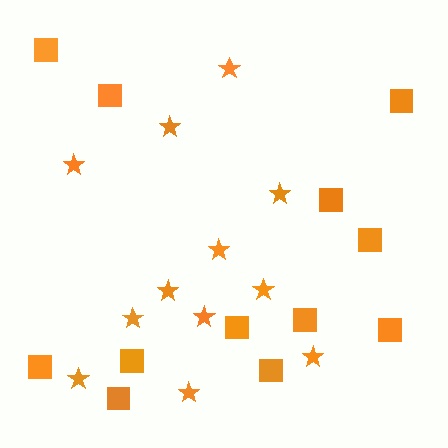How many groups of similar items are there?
There are 2 groups: one group of stars (12) and one group of squares (12).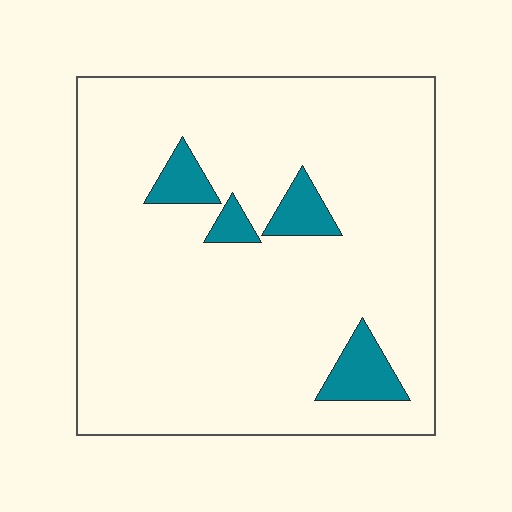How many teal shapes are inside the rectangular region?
4.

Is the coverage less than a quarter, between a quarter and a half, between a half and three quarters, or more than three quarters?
Less than a quarter.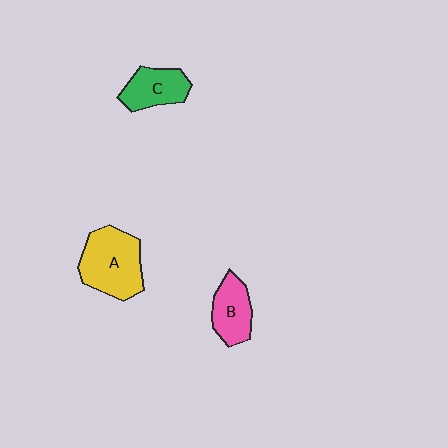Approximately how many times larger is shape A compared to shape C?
Approximately 1.6 times.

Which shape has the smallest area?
Shape B (pink).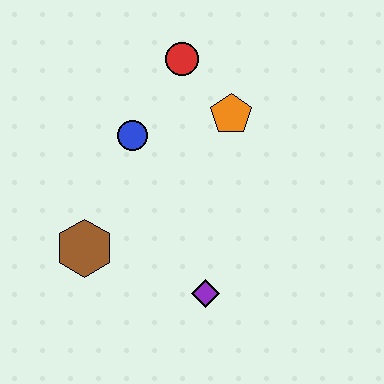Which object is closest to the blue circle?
The red circle is closest to the blue circle.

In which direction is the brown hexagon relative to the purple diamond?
The brown hexagon is to the left of the purple diamond.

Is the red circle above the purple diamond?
Yes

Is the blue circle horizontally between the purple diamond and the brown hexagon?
Yes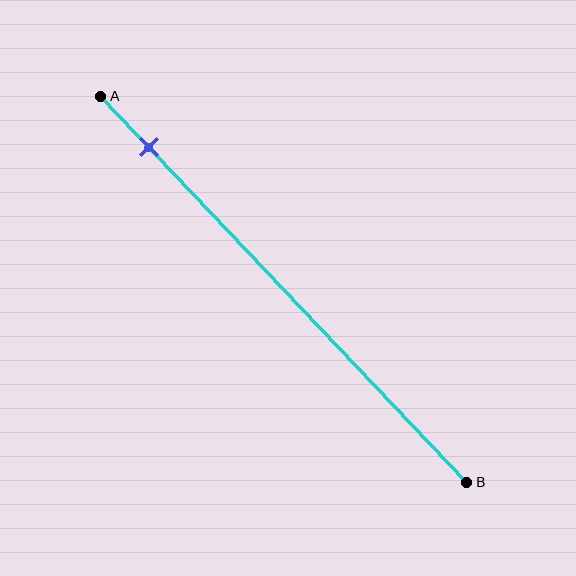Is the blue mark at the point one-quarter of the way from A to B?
No, the mark is at about 15% from A, not at the 25% one-quarter point.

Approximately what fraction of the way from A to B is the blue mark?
The blue mark is approximately 15% of the way from A to B.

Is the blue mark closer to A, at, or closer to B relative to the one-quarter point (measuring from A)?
The blue mark is closer to point A than the one-quarter point of segment AB.